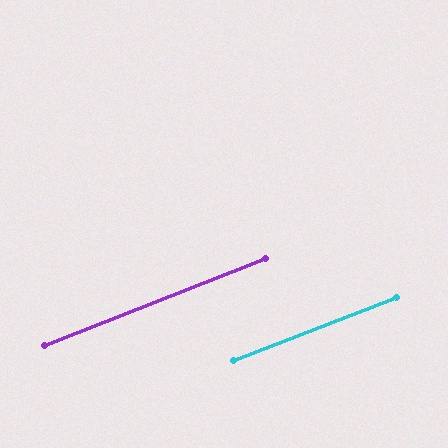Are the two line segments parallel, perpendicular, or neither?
Parallel — their directions differ by only 0.5°.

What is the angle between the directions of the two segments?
Approximately 0 degrees.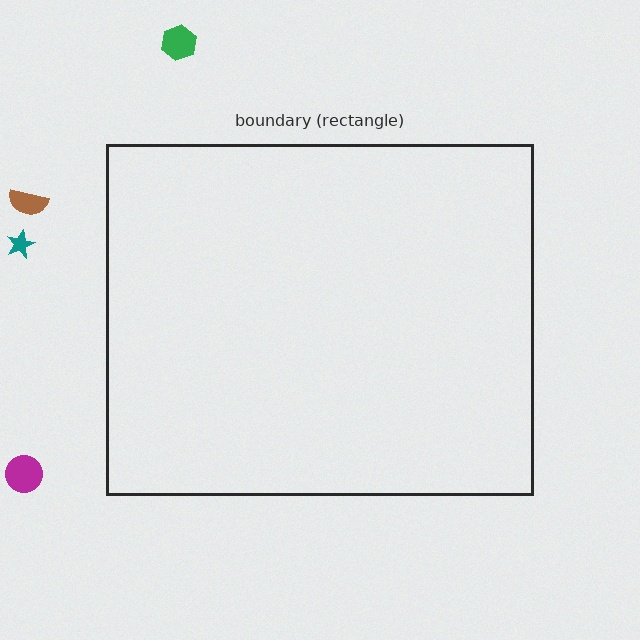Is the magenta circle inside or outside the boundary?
Outside.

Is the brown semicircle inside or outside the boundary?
Outside.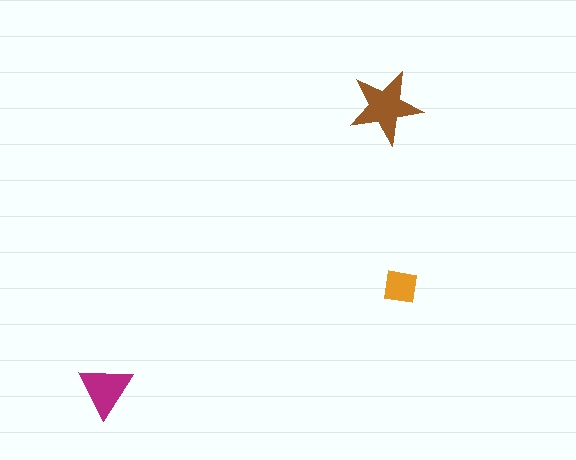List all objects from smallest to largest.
The orange square, the magenta triangle, the brown star.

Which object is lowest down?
The magenta triangle is bottommost.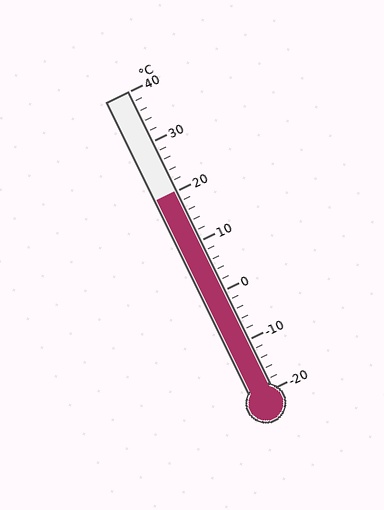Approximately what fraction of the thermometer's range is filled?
The thermometer is filled to approximately 65% of its range.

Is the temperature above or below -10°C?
The temperature is above -10°C.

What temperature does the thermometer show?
The thermometer shows approximately 20°C.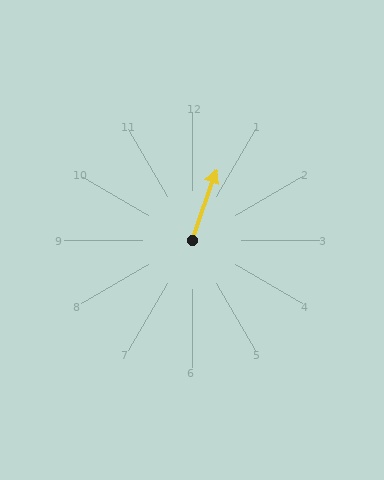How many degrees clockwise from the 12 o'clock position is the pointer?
Approximately 19 degrees.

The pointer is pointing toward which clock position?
Roughly 1 o'clock.